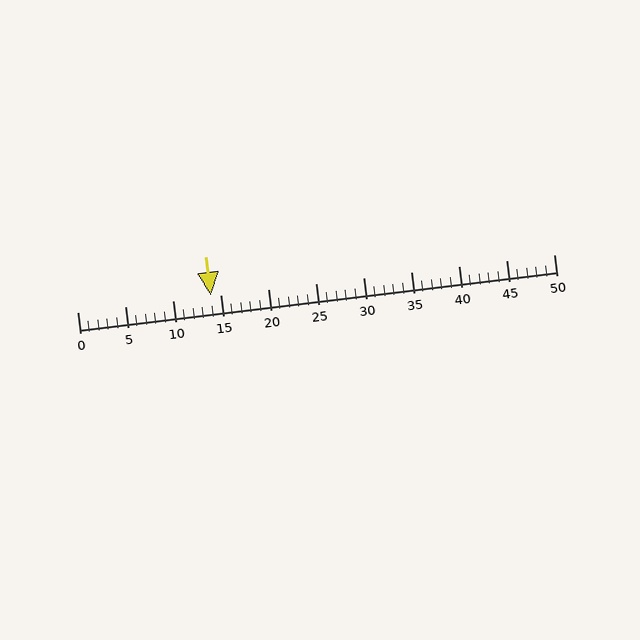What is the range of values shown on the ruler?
The ruler shows values from 0 to 50.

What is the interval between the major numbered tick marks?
The major tick marks are spaced 5 units apart.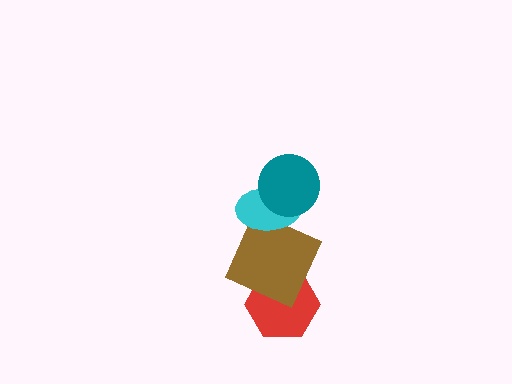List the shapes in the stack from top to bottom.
From top to bottom: the teal circle, the cyan ellipse, the brown square, the red hexagon.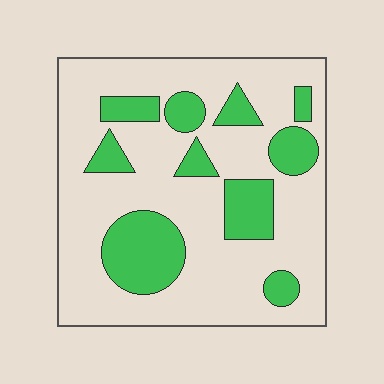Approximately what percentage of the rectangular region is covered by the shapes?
Approximately 25%.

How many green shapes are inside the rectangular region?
10.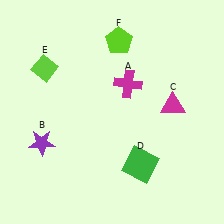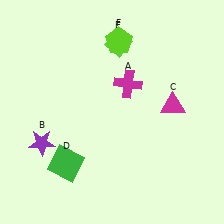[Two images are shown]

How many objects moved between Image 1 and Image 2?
2 objects moved between the two images.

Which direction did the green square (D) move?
The green square (D) moved left.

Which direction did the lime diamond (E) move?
The lime diamond (E) moved right.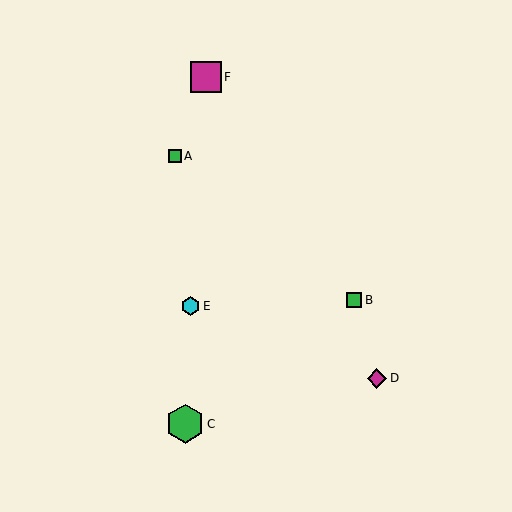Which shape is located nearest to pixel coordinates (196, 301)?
The cyan hexagon (labeled E) at (190, 306) is nearest to that location.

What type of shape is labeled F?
Shape F is a magenta square.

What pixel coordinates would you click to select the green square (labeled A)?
Click at (175, 156) to select the green square A.